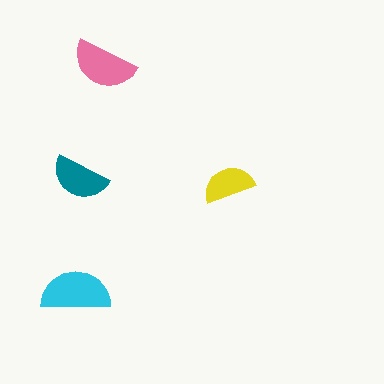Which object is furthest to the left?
The cyan semicircle is leftmost.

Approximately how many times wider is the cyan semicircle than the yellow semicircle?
About 1.5 times wider.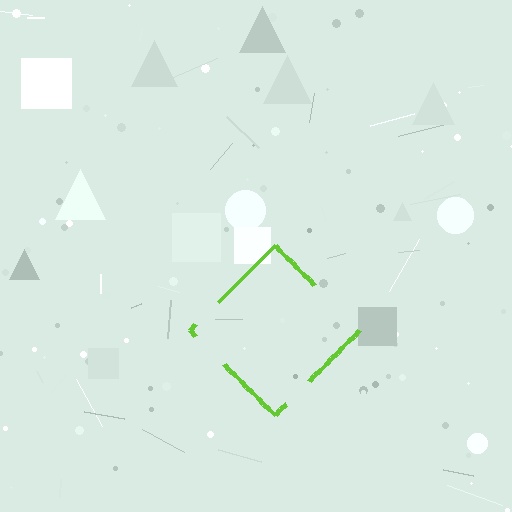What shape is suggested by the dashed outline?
The dashed outline suggests a diamond.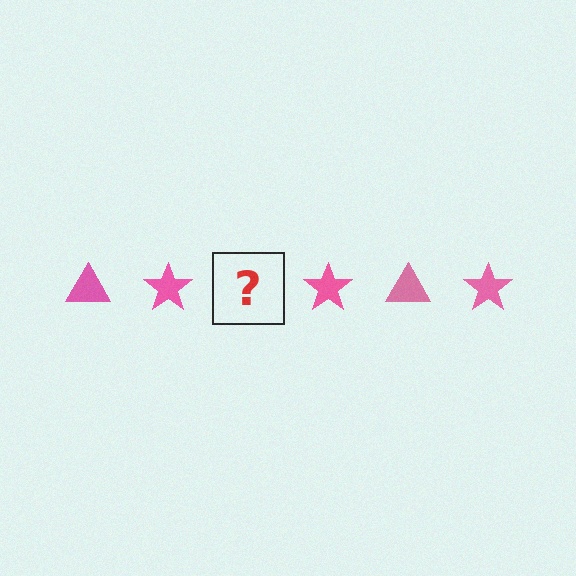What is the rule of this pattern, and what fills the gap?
The rule is that the pattern cycles through triangle, star shapes in pink. The gap should be filled with a pink triangle.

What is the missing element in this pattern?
The missing element is a pink triangle.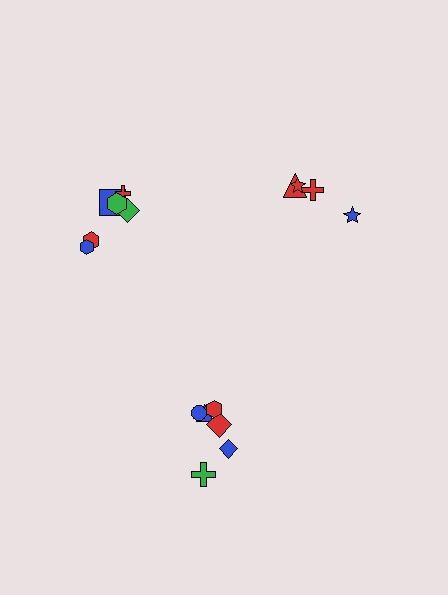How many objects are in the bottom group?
There are 6 objects.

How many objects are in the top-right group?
There are 4 objects.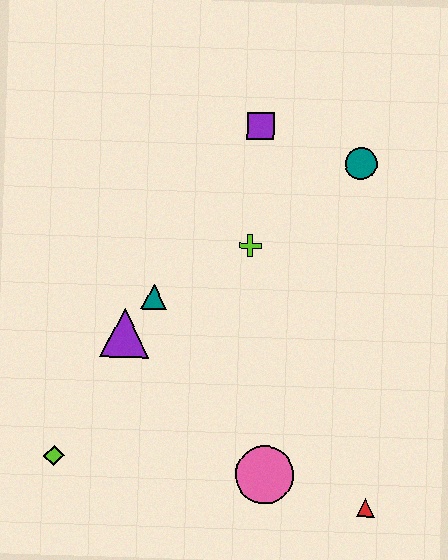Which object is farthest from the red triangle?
The purple square is farthest from the red triangle.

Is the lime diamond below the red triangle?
No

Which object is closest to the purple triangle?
The teal triangle is closest to the purple triangle.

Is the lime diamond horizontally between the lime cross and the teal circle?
No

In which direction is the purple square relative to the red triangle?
The purple square is above the red triangle.